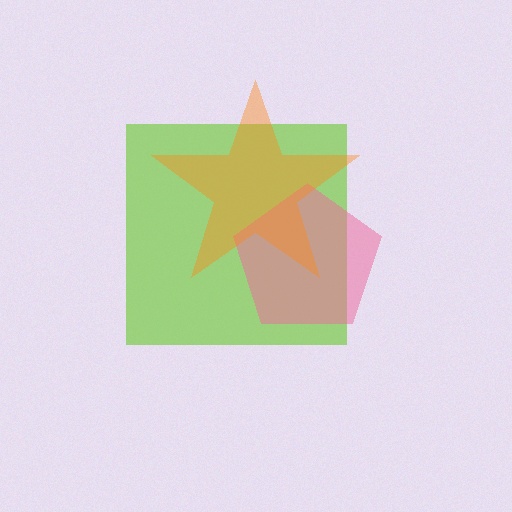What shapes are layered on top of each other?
The layered shapes are: a lime square, a pink pentagon, an orange star.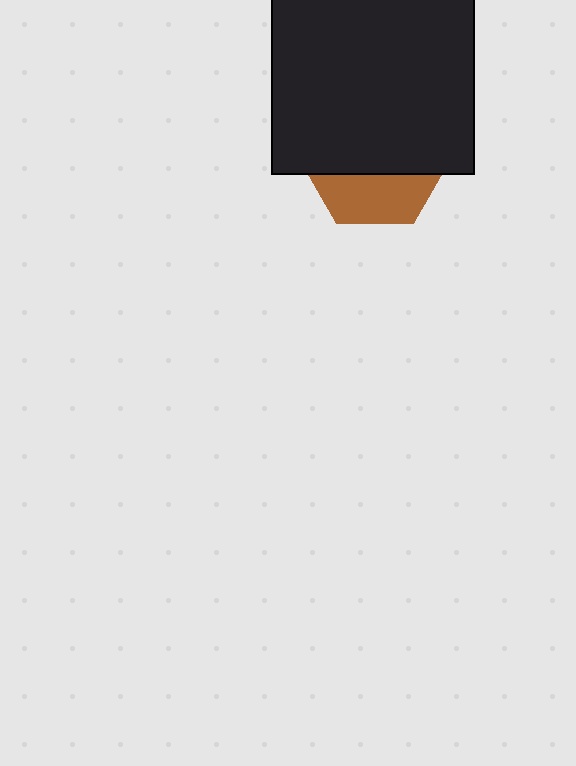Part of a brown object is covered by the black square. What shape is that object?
It is a hexagon.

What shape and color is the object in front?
The object in front is a black square.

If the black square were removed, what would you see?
You would see the complete brown hexagon.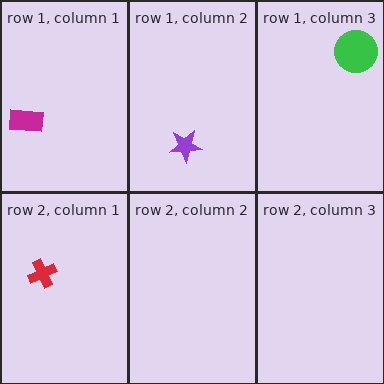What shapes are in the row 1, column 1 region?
The magenta rectangle.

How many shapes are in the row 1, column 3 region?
1.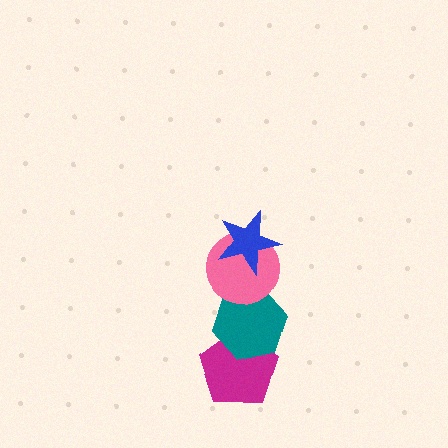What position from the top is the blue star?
The blue star is 1st from the top.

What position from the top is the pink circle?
The pink circle is 2nd from the top.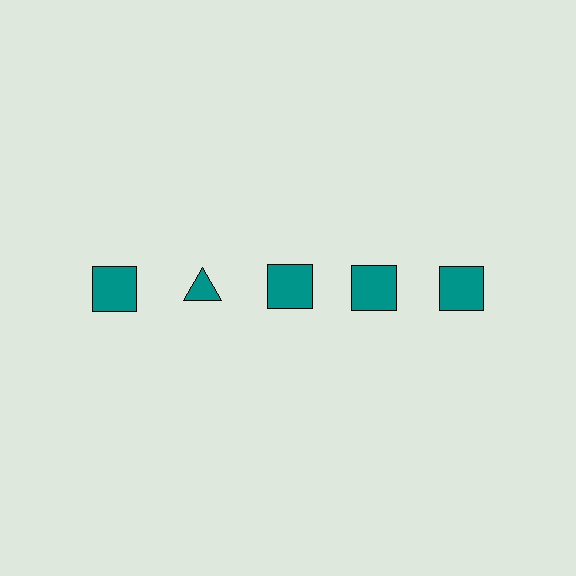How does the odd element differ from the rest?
It has a different shape: triangle instead of square.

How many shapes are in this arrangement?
There are 5 shapes arranged in a grid pattern.